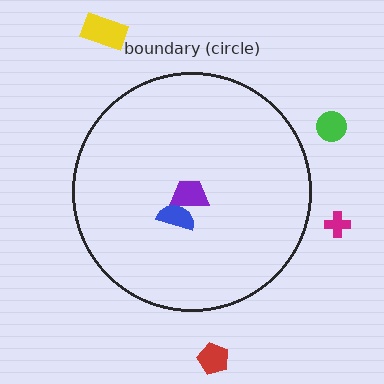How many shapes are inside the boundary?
2 inside, 4 outside.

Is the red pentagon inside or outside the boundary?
Outside.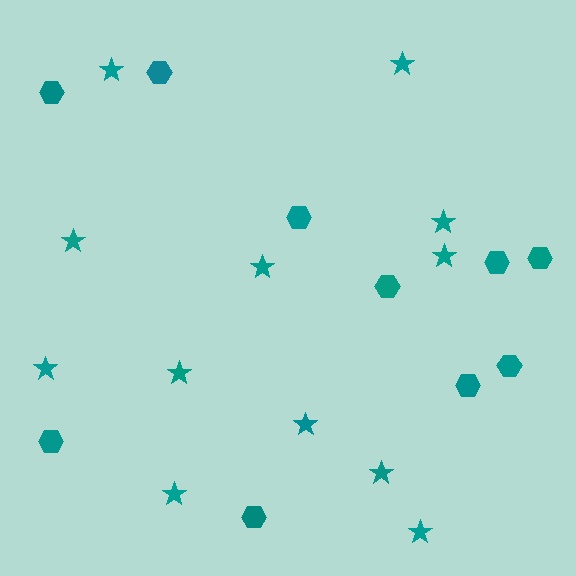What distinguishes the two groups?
There are 2 groups: one group of hexagons (10) and one group of stars (12).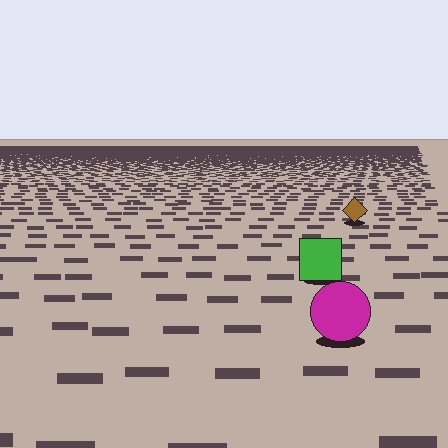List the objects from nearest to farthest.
From nearest to farthest: the magenta circle, the green square, the brown diamond.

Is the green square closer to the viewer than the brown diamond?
Yes. The green square is closer — you can tell from the texture gradient: the ground texture is coarser near it.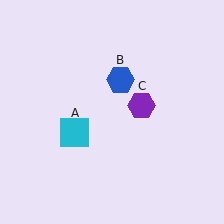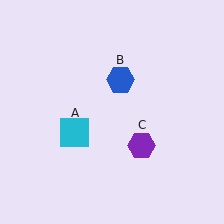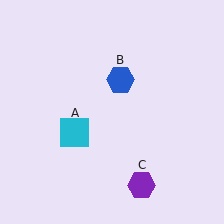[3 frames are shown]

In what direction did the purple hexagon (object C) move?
The purple hexagon (object C) moved down.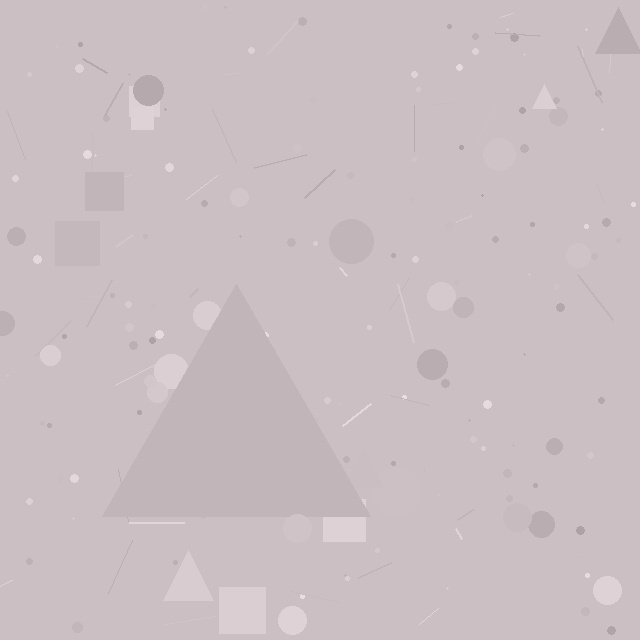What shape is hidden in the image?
A triangle is hidden in the image.